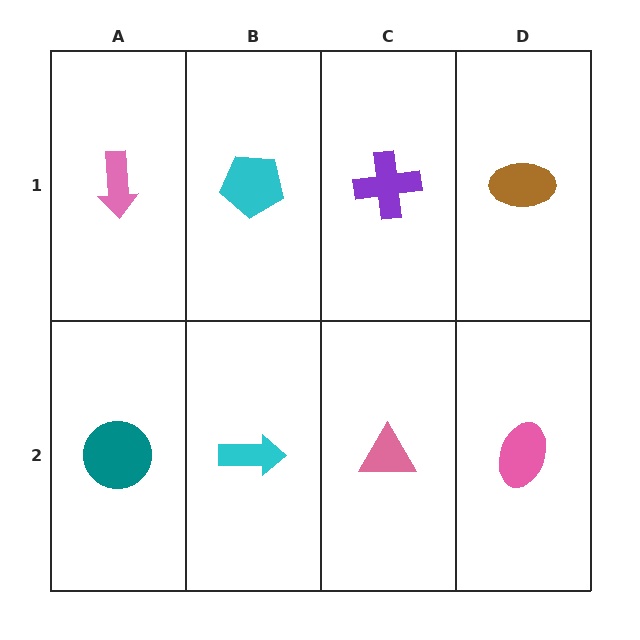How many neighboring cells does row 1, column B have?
3.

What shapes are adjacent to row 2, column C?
A purple cross (row 1, column C), a cyan arrow (row 2, column B), a pink ellipse (row 2, column D).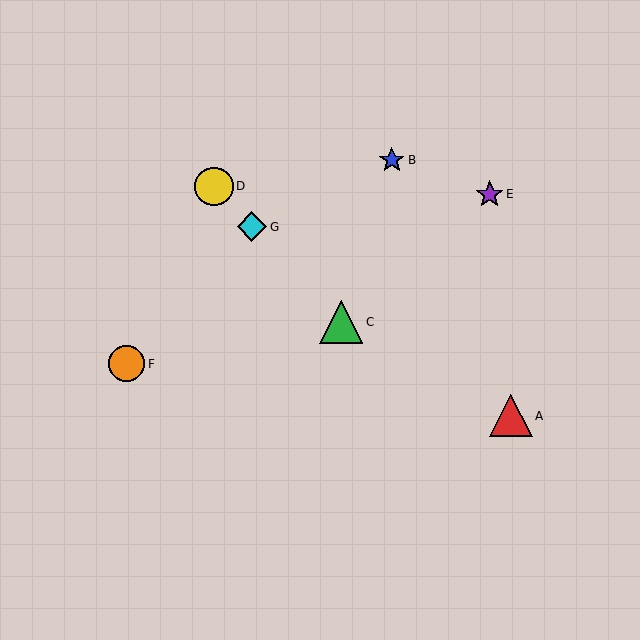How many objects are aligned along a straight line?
3 objects (C, D, G) are aligned along a straight line.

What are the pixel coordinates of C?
Object C is at (341, 322).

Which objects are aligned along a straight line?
Objects C, D, G are aligned along a straight line.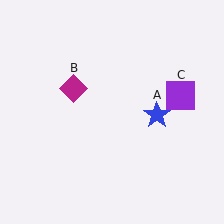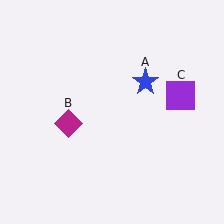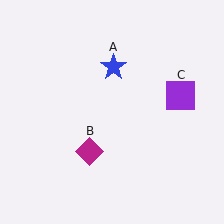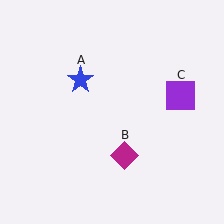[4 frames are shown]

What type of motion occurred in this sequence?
The blue star (object A), magenta diamond (object B) rotated counterclockwise around the center of the scene.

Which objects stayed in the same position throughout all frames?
Purple square (object C) remained stationary.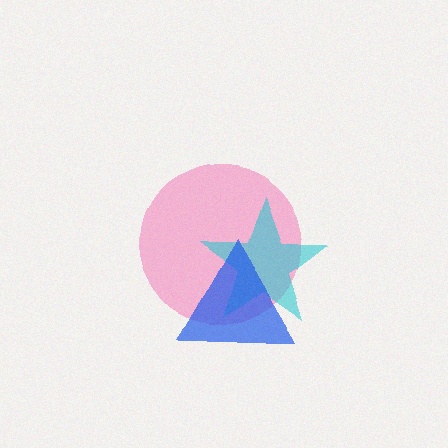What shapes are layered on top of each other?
The layered shapes are: a pink circle, a cyan star, a blue triangle.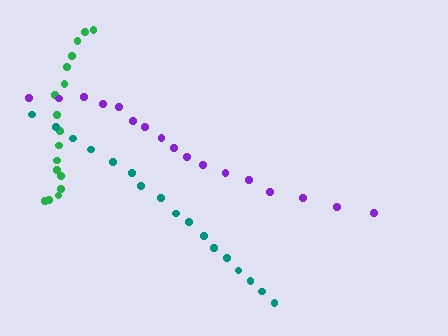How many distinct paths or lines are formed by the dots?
There are 3 distinct paths.